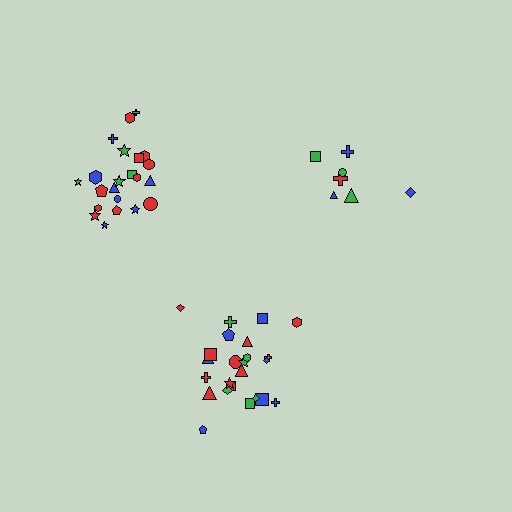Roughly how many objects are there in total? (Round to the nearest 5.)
Roughly 55 objects in total.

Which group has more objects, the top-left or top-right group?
The top-left group.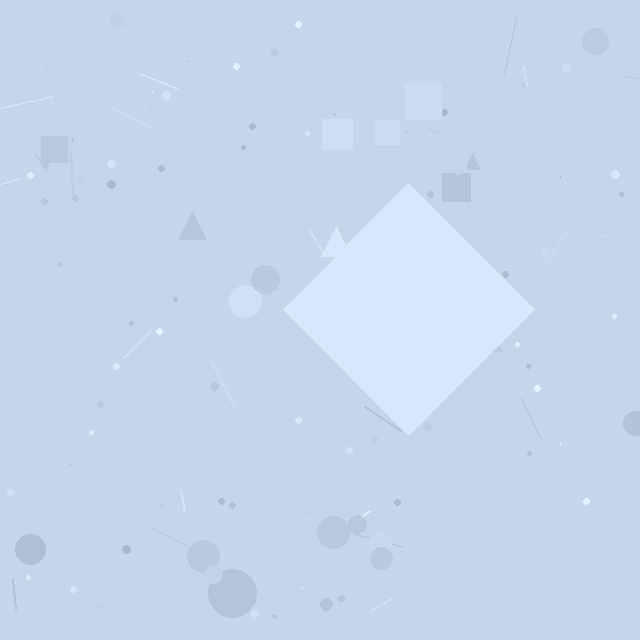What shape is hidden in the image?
A diamond is hidden in the image.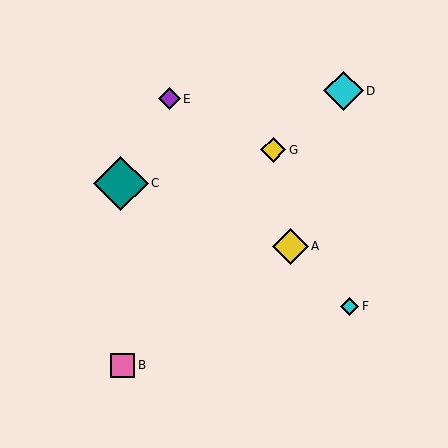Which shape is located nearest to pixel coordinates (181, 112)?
The purple diamond (labeled E) at (169, 99) is nearest to that location.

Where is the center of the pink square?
The center of the pink square is at (123, 365).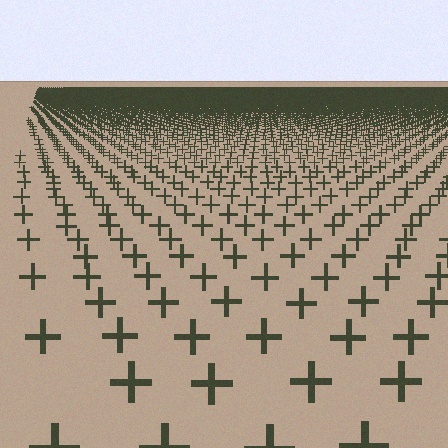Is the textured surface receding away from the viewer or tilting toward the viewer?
The surface is receding away from the viewer. Texture elements get smaller and denser toward the top.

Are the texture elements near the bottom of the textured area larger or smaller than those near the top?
Larger. Near the bottom, elements are closer to the viewer and appear at a bigger on-screen size.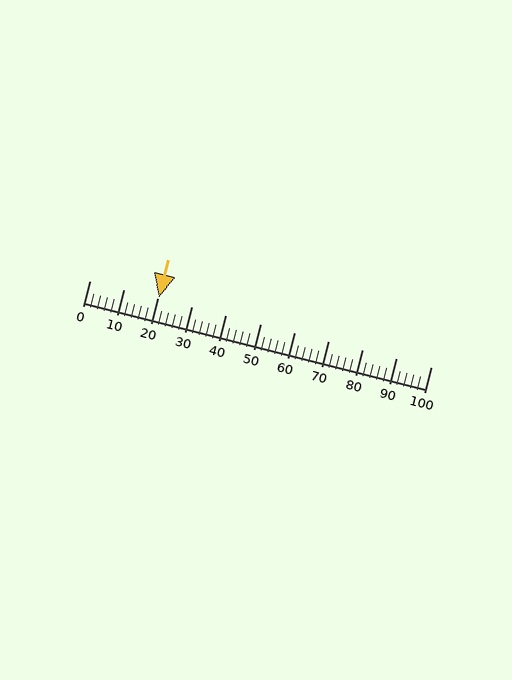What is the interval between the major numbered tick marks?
The major tick marks are spaced 10 units apart.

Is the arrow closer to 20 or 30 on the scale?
The arrow is closer to 20.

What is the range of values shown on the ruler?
The ruler shows values from 0 to 100.